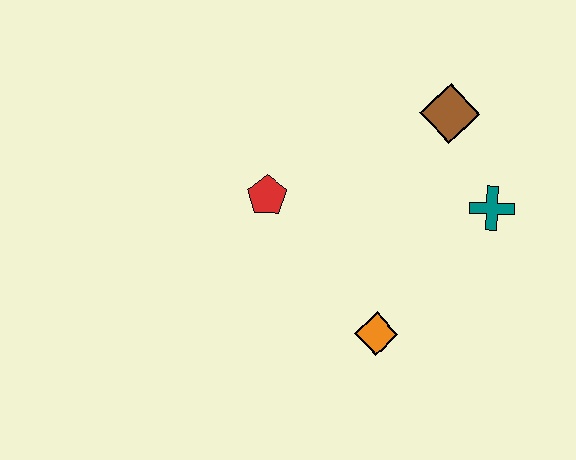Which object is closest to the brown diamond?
The teal cross is closest to the brown diamond.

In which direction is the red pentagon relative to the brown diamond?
The red pentagon is to the left of the brown diamond.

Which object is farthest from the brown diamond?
The orange diamond is farthest from the brown diamond.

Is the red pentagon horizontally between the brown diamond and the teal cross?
No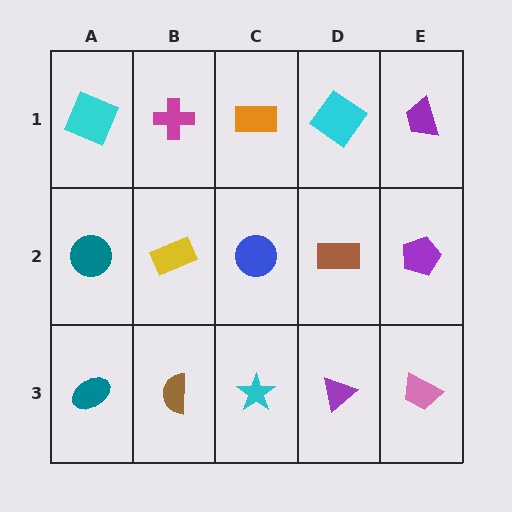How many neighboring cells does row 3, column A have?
2.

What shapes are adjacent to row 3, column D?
A brown rectangle (row 2, column D), a cyan star (row 3, column C), a pink trapezoid (row 3, column E).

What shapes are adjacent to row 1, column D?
A brown rectangle (row 2, column D), an orange rectangle (row 1, column C), a purple trapezoid (row 1, column E).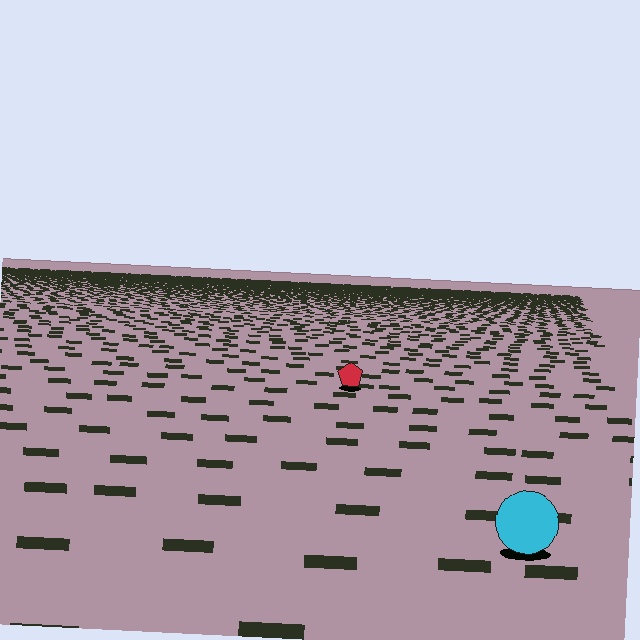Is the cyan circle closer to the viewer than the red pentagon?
Yes. The cyan circle is closer — you can tell from the texture gradient: the ground texture is coarser near it.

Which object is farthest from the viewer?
The red pentagon is farthest from the viewer. It appears smaller and the ground texture around it is denser.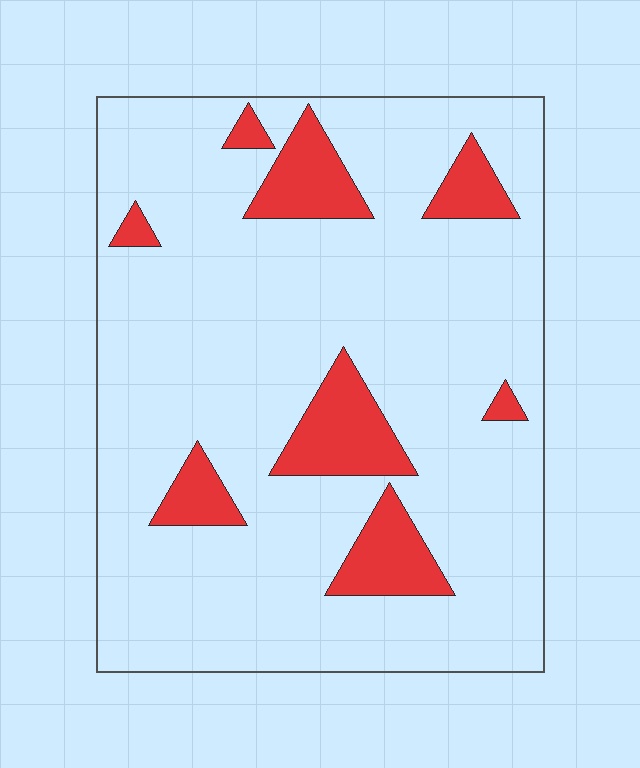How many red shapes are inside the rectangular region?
8.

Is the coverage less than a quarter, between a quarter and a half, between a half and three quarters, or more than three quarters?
Less than a quarter.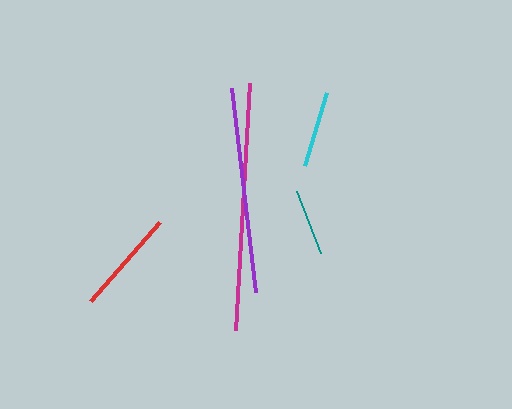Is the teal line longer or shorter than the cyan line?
The cyan line is longer than the teal line.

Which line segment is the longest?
The magenta line is the longest at approximately 247 pixels.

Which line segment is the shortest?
The teal line is the shortest at approximately 67 pixels.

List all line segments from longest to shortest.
From longest to shortest: magenta, purple, red, cyan, teal.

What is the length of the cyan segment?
The cyan segment is approximately 76 pixels long.